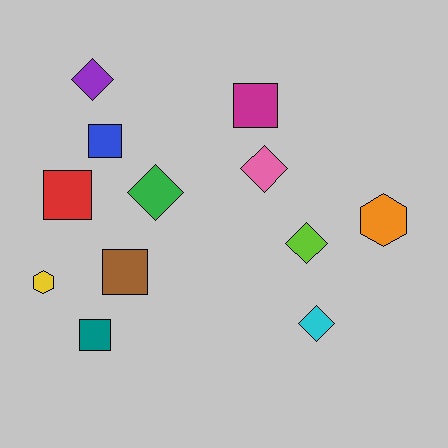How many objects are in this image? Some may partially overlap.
There are 12 objects.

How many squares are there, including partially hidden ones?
There are 5 squares.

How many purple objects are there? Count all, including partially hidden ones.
There is 1 purple object.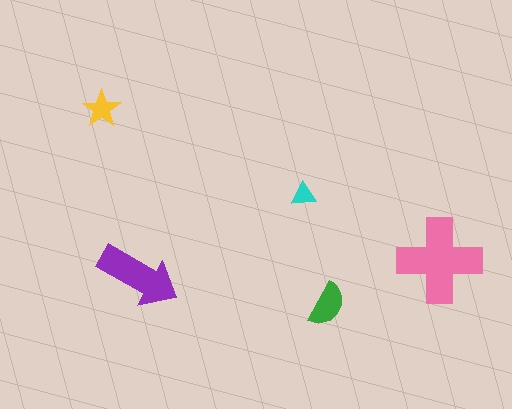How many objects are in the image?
There are 5 objects in the image.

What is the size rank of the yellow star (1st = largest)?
4th.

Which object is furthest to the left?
The yellow star is leftmost.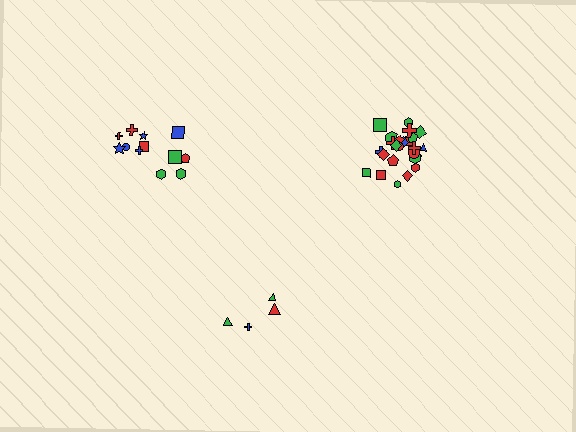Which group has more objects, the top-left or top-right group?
The top-right group.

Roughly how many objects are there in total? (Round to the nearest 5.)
Roughly 40 objects in total.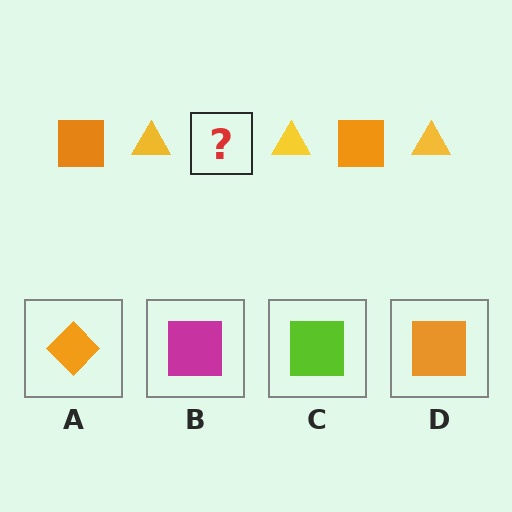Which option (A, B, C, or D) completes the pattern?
D.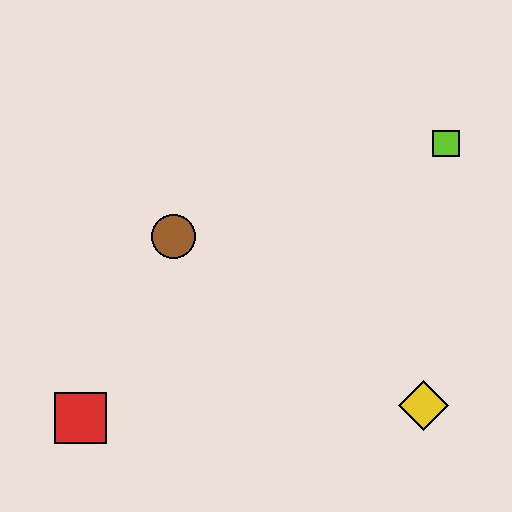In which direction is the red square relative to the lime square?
The red square is to the left of the lime square.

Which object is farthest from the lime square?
The red square is farthest from the lime square.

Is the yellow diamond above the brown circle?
No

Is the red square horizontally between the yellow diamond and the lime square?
No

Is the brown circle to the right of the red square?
Yes